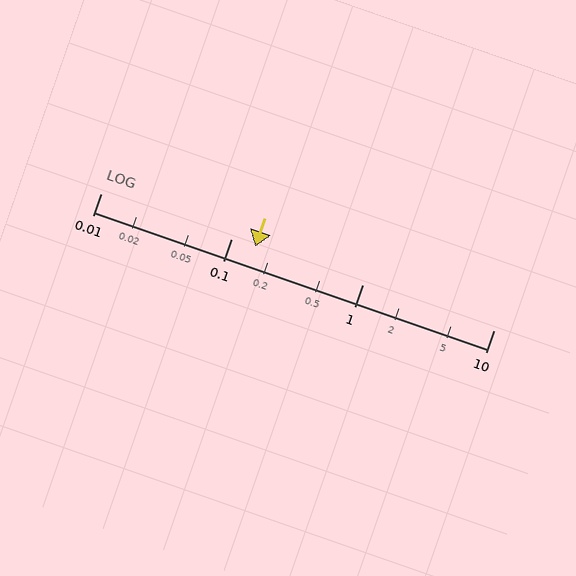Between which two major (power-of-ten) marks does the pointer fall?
The pointer is between 0.1 and 1.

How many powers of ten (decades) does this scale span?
The scale spans 3 decades, from 0.01 to 10.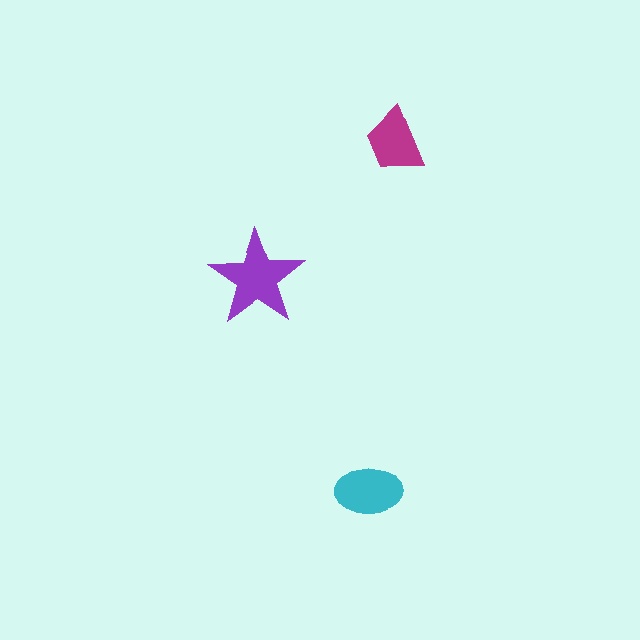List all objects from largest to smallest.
The purple star, the cyan ellipse, the magenta trapezoid.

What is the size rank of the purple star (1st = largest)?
1st.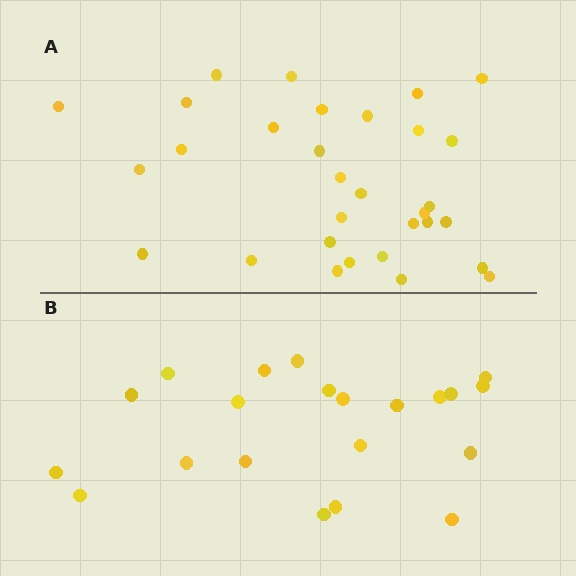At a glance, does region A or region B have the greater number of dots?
Region A (the top region) has more dots.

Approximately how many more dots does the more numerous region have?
Region A has roughly 10 or so more dots than region B.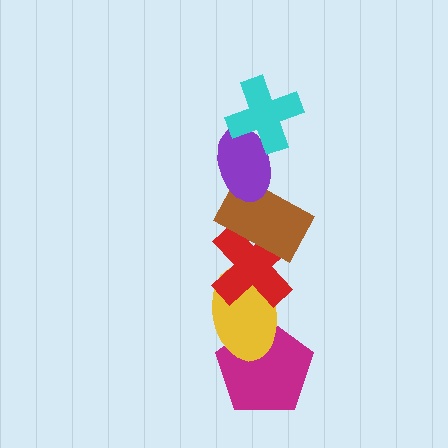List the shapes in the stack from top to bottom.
From top to bottom: the cyan cross, the purple ellipse, the brown rectangle, the red cross, the yellow ellipse, the magenta pentagon.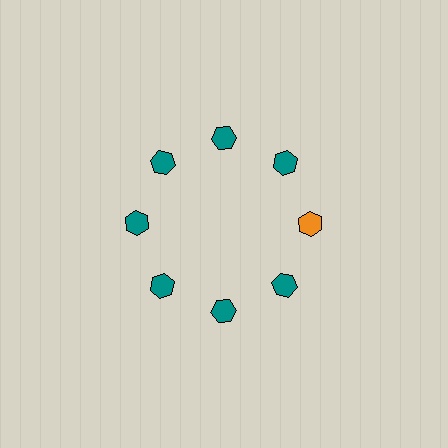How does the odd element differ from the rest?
It has a different color: orange instead of teal.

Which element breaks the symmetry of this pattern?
The orange hexagon at roughly the 3 o'clock position breaks the symmetry. All other shapes are teal hexagons.